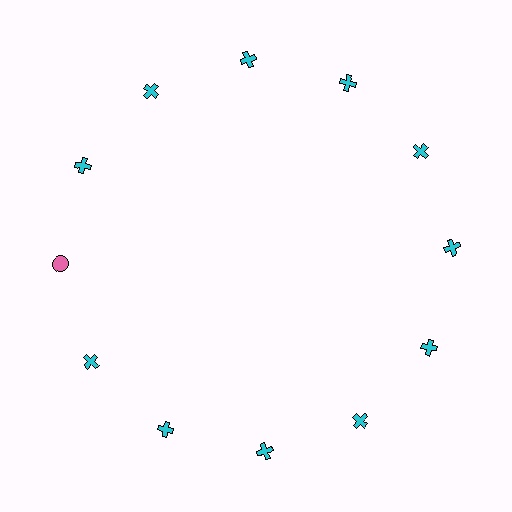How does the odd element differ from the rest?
It differs in both color (pink instead of cyan) and shape (circle instead of cross).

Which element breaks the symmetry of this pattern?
The pink circle at roughly the 9 o'clock position breaks the symmetry. All other shapes are cyan crosses.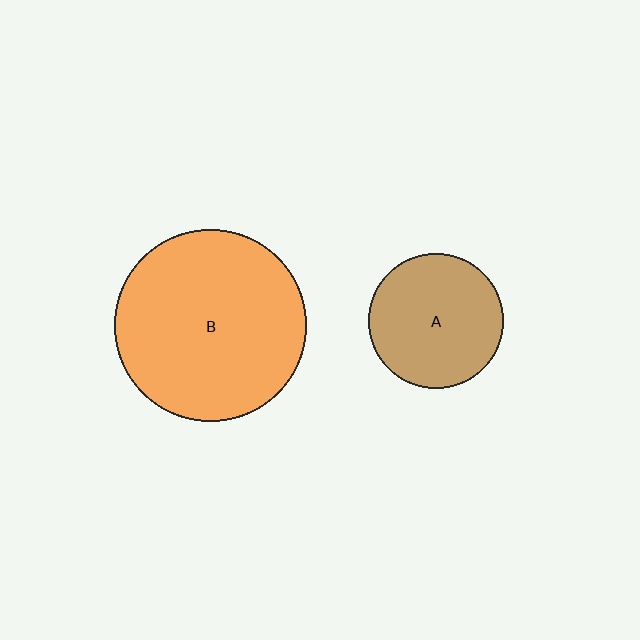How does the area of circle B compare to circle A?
Approximately 2.0 times.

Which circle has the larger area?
Circle B (orange).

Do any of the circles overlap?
No, none of the circles overlap.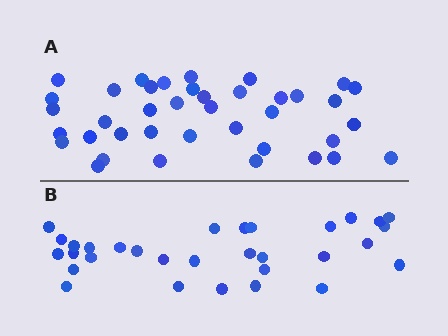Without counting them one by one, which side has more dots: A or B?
Region A (the top region) has more dots.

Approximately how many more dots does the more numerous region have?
Region A has roughly 8 or so more dots than region B.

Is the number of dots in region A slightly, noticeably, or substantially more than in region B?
Region A has noticeably more, but not dramatically so. The ratio is roughly 1.3 to 1.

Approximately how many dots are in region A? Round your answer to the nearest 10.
About 40 dots. (The exact count is 39, which rounds to 40.)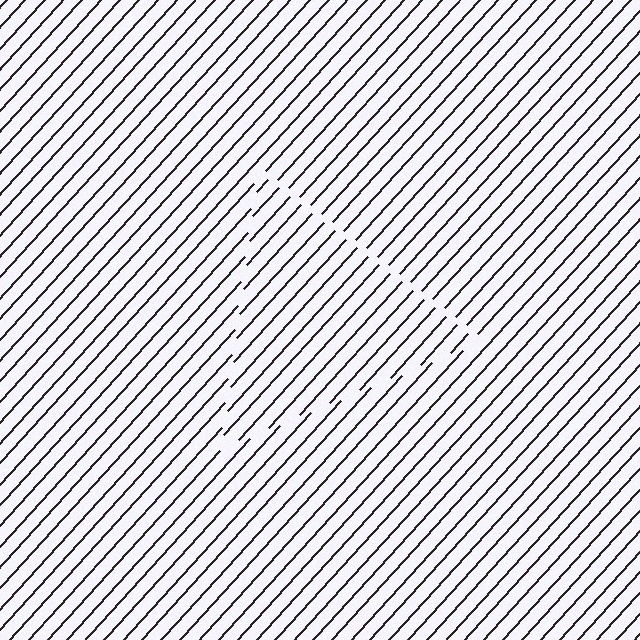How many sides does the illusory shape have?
3 sides — the line-ends trace a triangle.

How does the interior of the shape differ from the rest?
The interior of the shape contains the same grating, shifted by half a period — the contour is defined by the phase discontinuity where line-ends from the inner and outer gratings abut.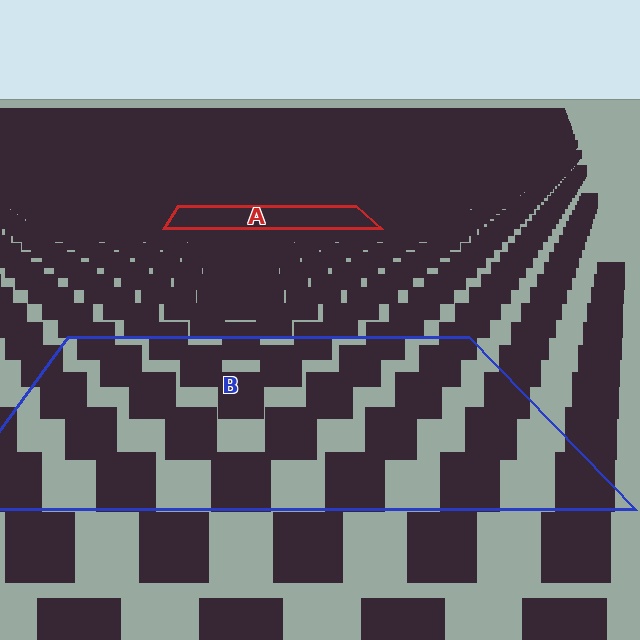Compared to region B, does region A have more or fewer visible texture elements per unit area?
Region A has more texture elements per unit area — they are packed more densely because it is farther away.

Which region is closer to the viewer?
Region B is closer. The texture elements there are larger and more spread out.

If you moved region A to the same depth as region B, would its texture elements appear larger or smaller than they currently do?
They would appear larger. At a closer depth, the same texture elements are projected at a bigger on-screen size.